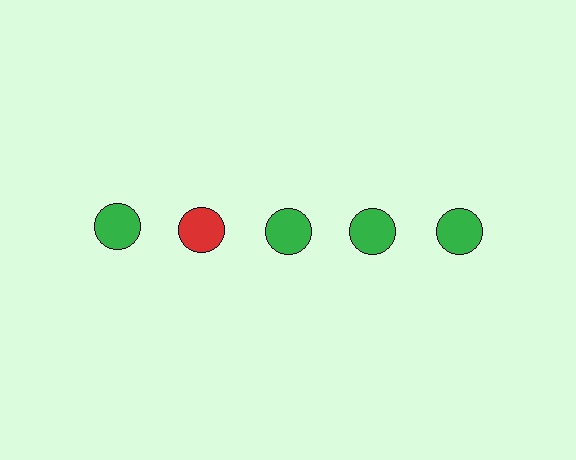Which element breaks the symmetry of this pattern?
The red circle in the top row, second from left column breaks the symmetry. All other shapes are green circles.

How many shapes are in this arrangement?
There are 5 shapes arranged in a grid pattern.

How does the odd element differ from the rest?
It has a different color: red instead of green.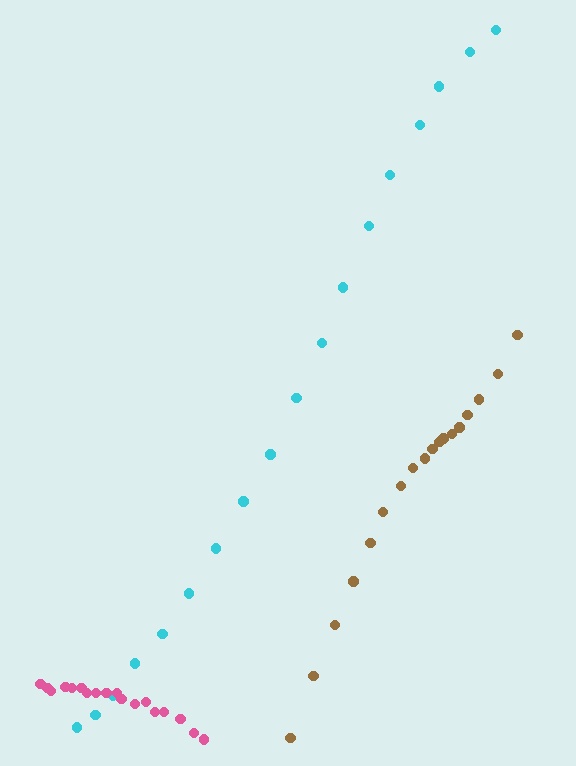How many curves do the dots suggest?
There are 3 distinct paths.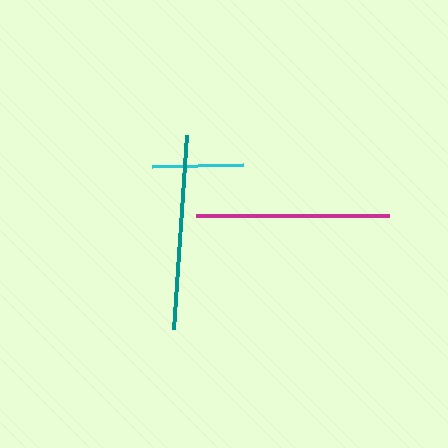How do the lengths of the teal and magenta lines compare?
The teal and magenta lines are approximately the same length.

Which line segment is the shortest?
The cyan line is the shortest at approximately 92 pixels.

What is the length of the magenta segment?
The magenta segment is approximately 193 pixels long.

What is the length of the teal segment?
The teal segment is approximately 194 pixels long.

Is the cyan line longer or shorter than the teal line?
The teal line is longer than the cyan line.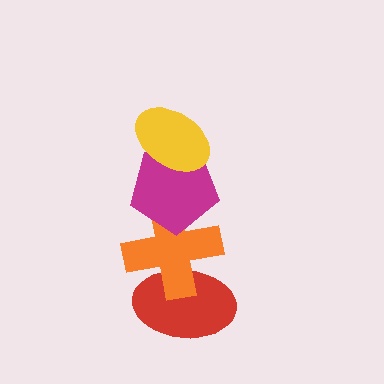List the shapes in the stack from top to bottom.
From top to bottom: the yellow ellipse, the magenta pentagon, the orange cross, the red ellipse.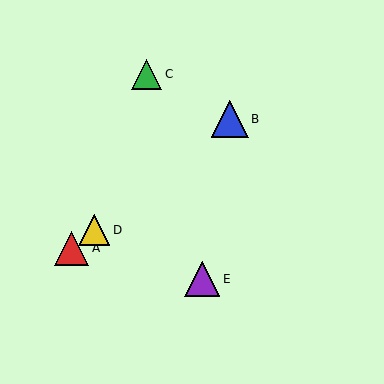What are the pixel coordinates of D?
Object D is at (94, 230).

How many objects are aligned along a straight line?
3 objects (A, B, D) are aligned along a straight line.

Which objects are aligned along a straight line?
Objects A, B, D are aligned along a straight line.